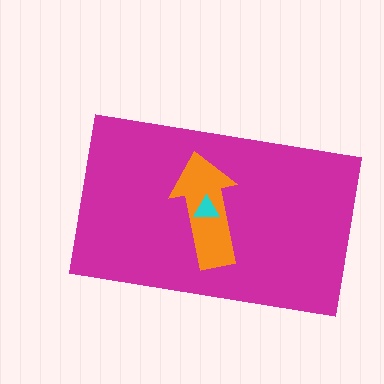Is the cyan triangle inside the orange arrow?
Yes.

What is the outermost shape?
The magenta rectangle.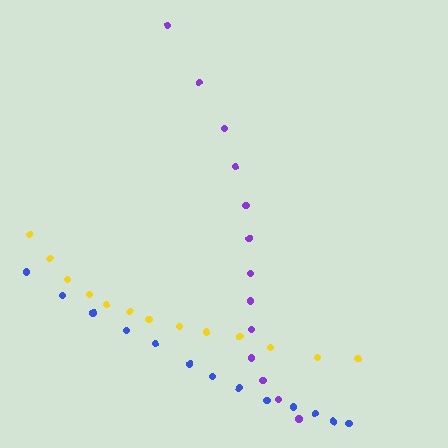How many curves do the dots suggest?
There are 3 distinct paths.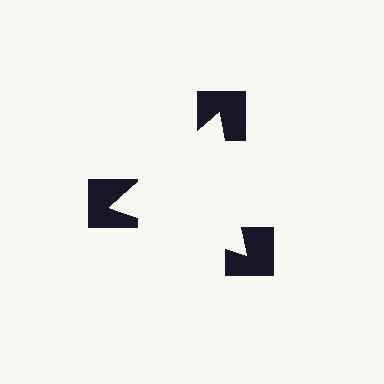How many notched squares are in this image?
There are 3 — one at each vertex of the illusory triangle.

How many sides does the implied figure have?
3 sides.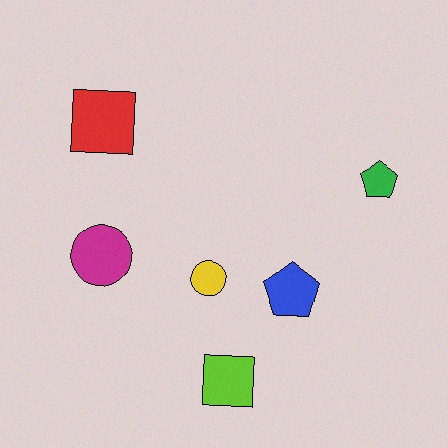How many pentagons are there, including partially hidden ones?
There are 2 pentagons.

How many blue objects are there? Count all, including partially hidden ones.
There is 1 blue object.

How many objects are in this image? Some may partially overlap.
There are 6 objects.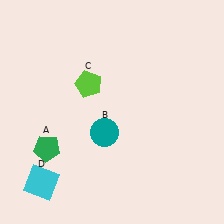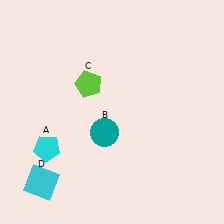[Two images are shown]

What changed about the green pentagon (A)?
In Image 1, A is green. In Image 2, it changed to cyan.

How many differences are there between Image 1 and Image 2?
There is 1 difference between the two images.